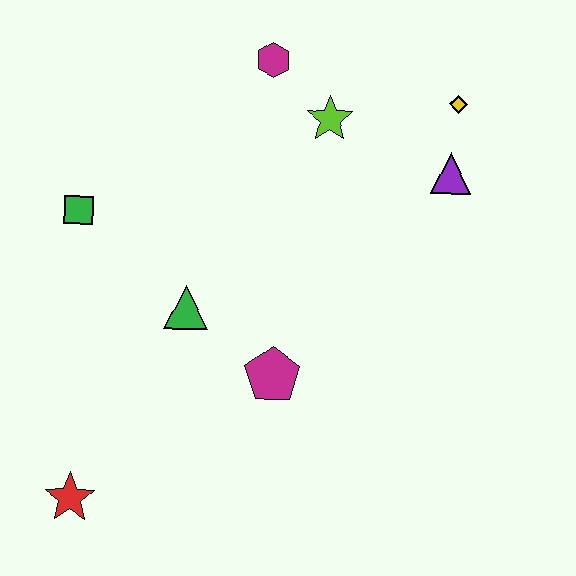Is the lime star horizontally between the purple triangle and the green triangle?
Yes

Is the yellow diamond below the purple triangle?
No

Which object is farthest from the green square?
The yellow diamond is farthest from the green square.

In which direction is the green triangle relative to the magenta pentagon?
The green triangle is to the left of the magenta pentagon.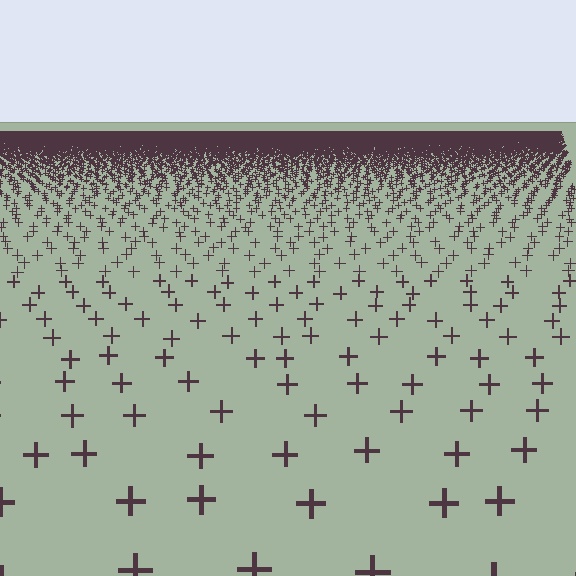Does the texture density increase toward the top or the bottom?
Density increases toward the top.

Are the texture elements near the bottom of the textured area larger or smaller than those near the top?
Larger. Near the bottom, elements are closer to the viewer and appear at a bigger on-screen size.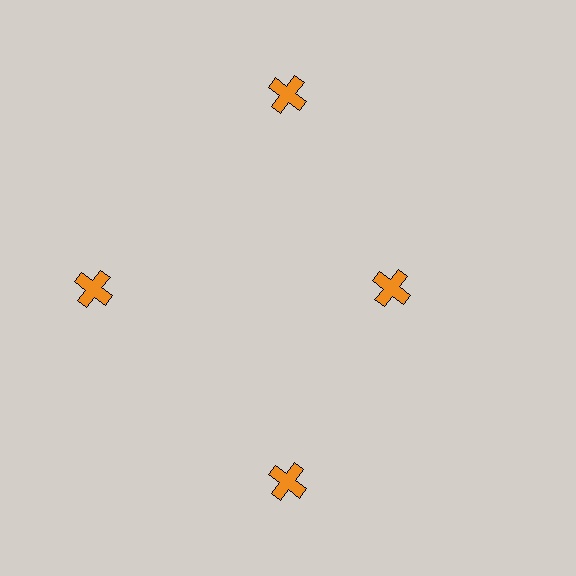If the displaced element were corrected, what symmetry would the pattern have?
It would have 4-fold rotational symmetry — the pattern would map onto itself every 90 degrees.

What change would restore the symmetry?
The symmetry would be restored by moving it outward, back onto the ring so that all 4 crosses sit at equal angles and equal distance from the center.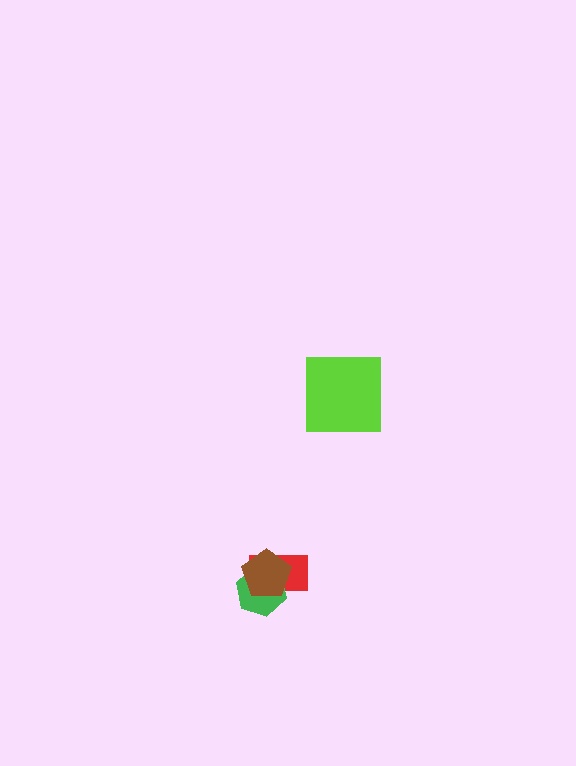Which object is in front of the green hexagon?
The brown pentagon is in front of the green hexagon.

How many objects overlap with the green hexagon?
2 objects overlap with the green hexagon.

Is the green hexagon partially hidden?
Yes, it is partially covered by another shape.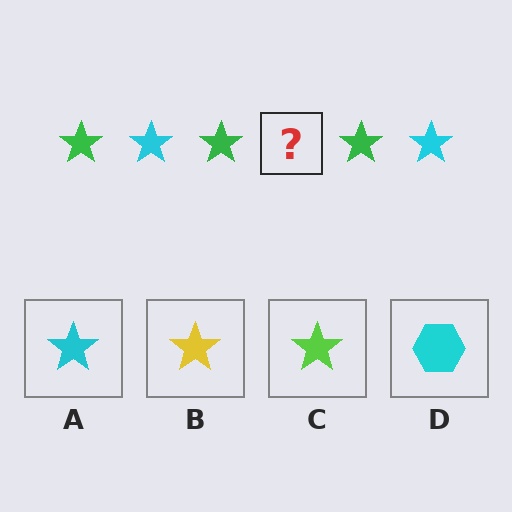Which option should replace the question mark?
Option A.